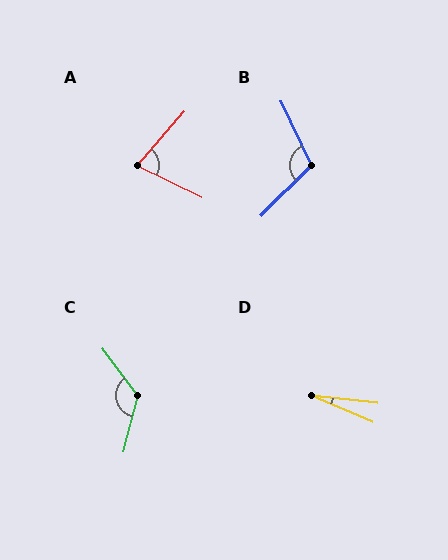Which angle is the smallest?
D, at approximately 17 degrees.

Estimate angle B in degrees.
Approximately 109 degrees.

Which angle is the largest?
C, at approximately 129 degrees.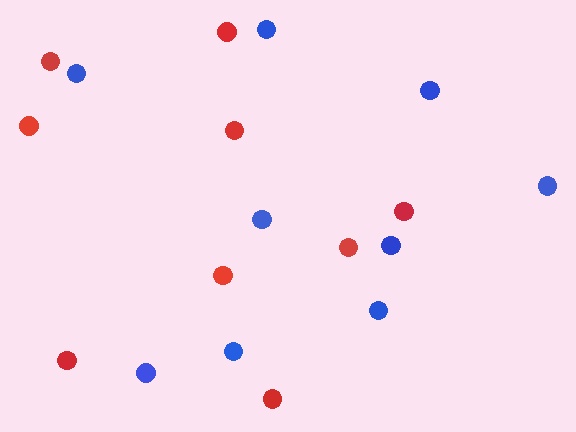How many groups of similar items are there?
There are 2 groups: one group of red circles (9) and one group of blue circles (9).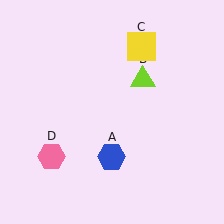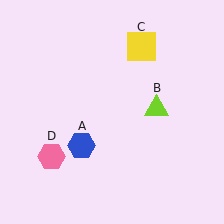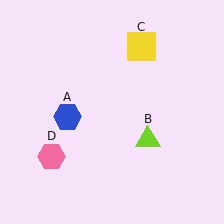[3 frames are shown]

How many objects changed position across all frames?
2 objects changed position: blue hexagon (object A), lime triangle (object B).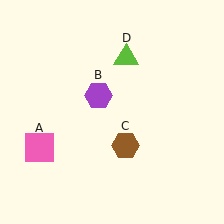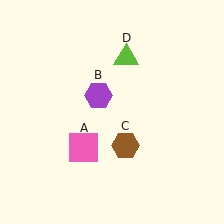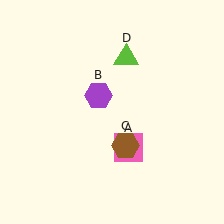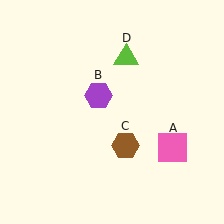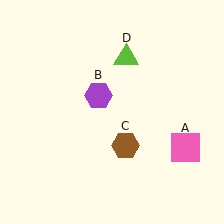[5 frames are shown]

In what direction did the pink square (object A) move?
The pink square (object A) moved right.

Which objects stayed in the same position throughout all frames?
Purple hexagon (object B) and brown hexagon (object C) and lime triangle (object D) remained stationary.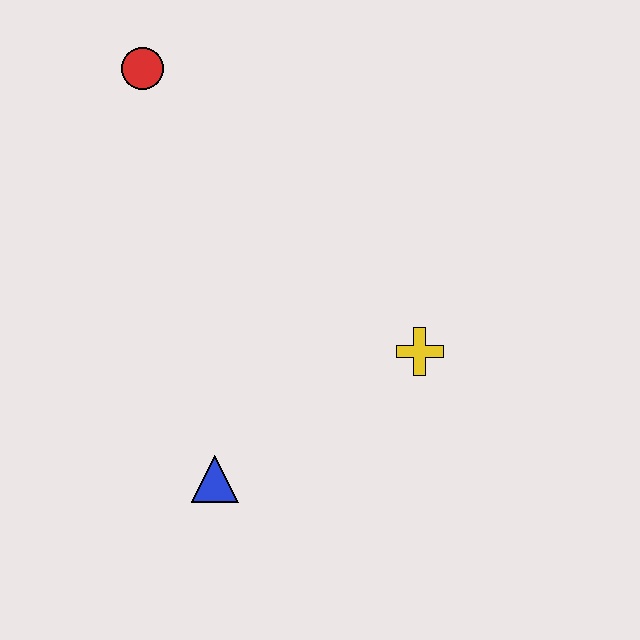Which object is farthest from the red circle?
The blue triangle is farthest from the red circle.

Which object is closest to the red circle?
The yellow cross is closest to the red circle.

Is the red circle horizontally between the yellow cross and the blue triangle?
No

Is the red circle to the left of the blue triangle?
Yes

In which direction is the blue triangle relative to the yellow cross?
The blue triangle is to the left of the yellow cross.